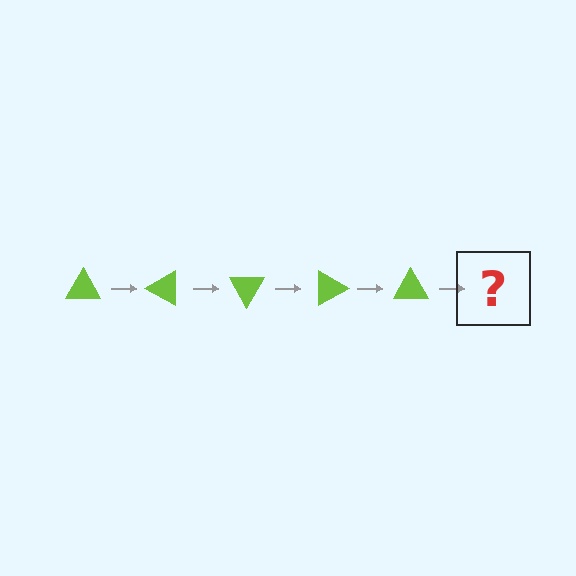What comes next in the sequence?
The next element should be a lime triangle rotated 150 degrees.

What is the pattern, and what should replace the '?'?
The pattern is that the triangle rotates 30 degrees each step. The '?' should be a lime triangle rotated 150 degrees.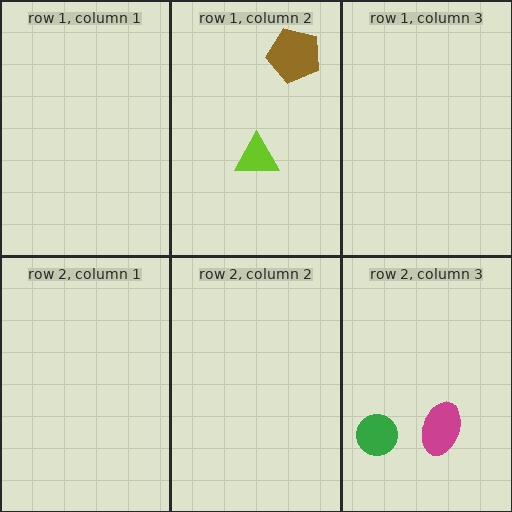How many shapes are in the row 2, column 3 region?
2.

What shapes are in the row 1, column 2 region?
The lime triangle, the brown pentagon.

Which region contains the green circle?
The row 2, column 3 region.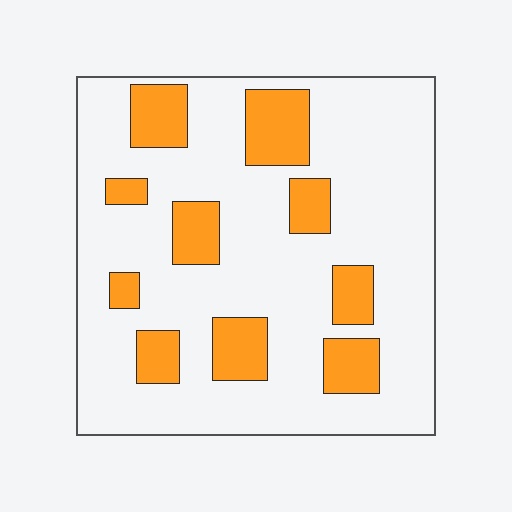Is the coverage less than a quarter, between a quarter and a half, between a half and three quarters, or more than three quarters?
Less than a quarter.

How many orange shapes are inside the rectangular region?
10.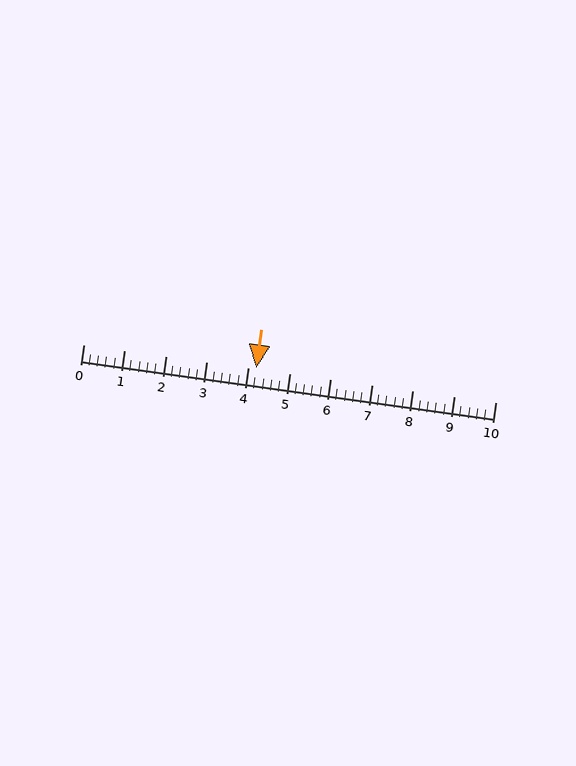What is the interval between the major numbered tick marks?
The major tick marks are spaced 1 units apart.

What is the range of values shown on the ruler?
The ruler shows values from 0 to 10.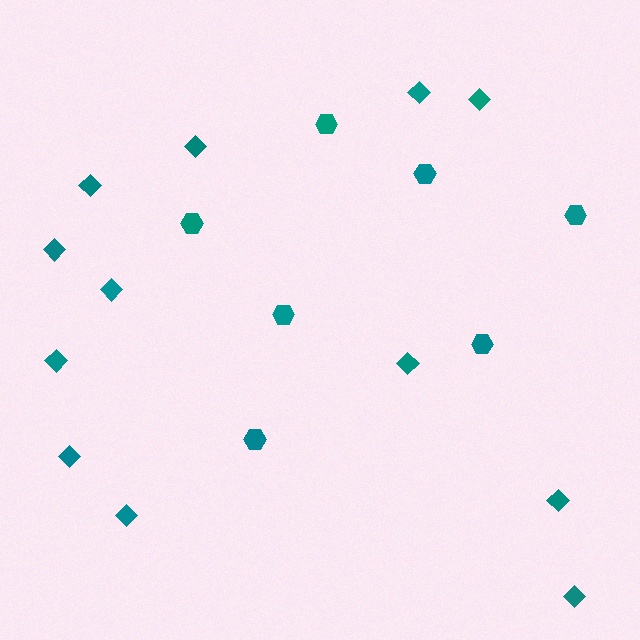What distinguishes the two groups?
There are 2 groups: one group of diamonds (12) and one group of hexagons (7).